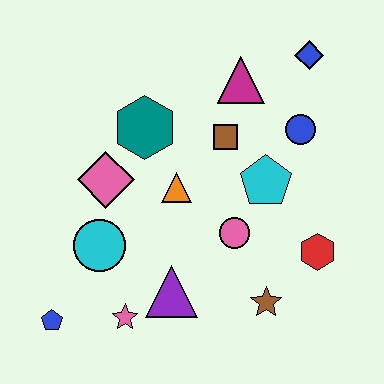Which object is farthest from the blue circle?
The blue pentagon is farthest from the blue circle.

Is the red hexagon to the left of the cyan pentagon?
No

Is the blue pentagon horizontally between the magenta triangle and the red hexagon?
No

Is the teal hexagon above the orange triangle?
Yes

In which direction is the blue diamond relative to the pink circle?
The blue diamond is above the pink circle.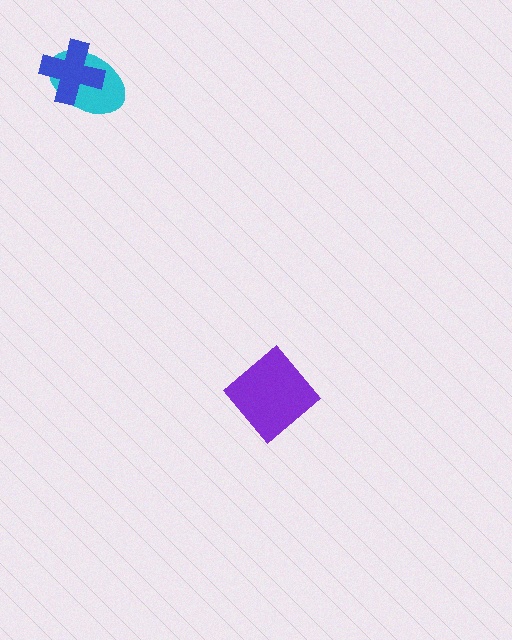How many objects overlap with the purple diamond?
0 objects overlap with the purple diamond.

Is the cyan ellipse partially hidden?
Yes, it is partially covered by another shape.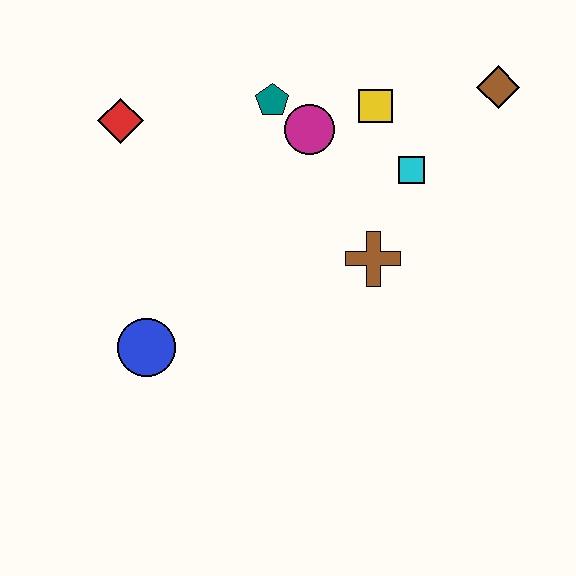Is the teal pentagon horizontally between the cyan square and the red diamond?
Yes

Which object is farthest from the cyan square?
The blue circle is farthest from the cyan square.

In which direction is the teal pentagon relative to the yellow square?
The teal pentagon is to the left of the yellow square.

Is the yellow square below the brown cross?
No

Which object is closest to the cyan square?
The yellow square is closest to the cyan square.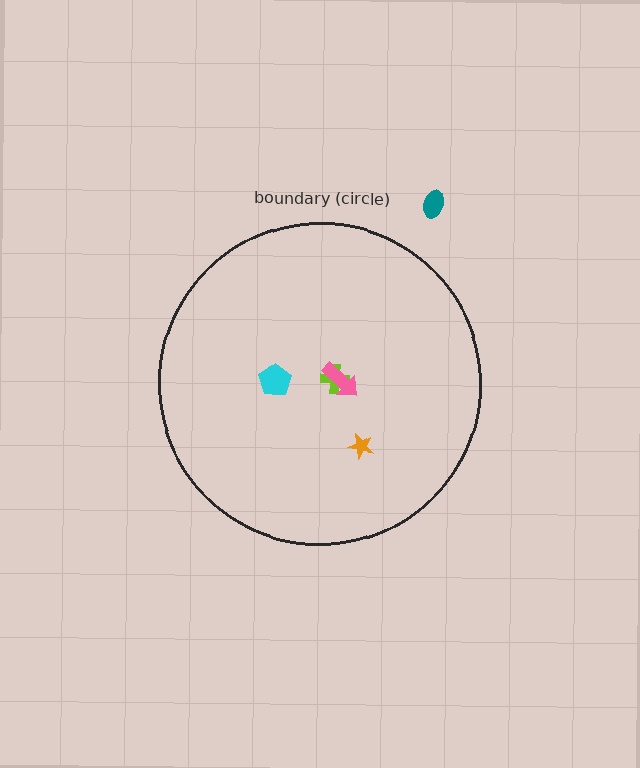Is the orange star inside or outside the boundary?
Inside.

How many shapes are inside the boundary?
4 inside, 1 outside.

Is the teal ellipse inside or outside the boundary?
Outside.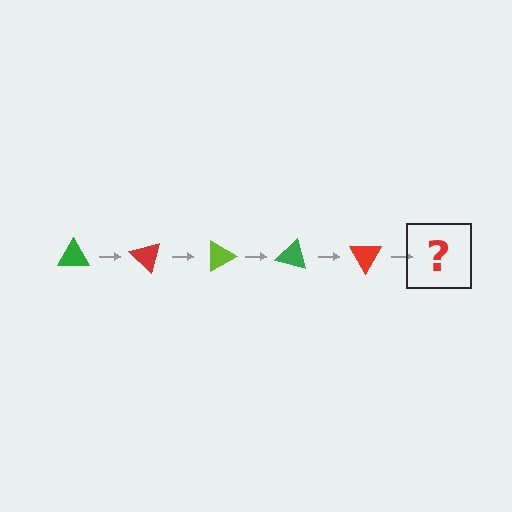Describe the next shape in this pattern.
It should be a lime triangle, rotated 225 degrees from the start.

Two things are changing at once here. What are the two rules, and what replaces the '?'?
The two rules are that it rotates 45 degrees each step and the color cycles through green, red, and lime. The '?' should be a lime triangle, rotated 225 degrees from the start.